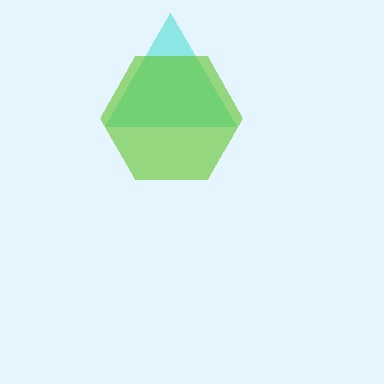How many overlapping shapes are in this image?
There are 2 overlapping shapes in the image.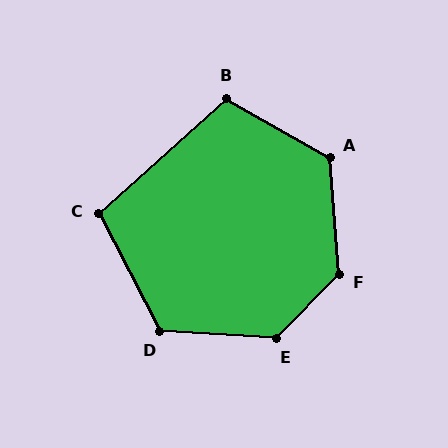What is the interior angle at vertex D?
Approximately 120 degrees (obtuse).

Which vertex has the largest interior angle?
F, at approximately 131 degrees.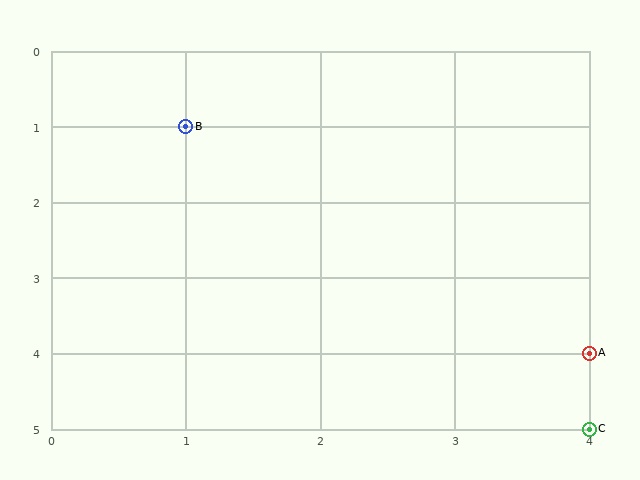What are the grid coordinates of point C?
Point C is at grid coordinates (4, 5).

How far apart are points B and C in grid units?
Points B and C are 3 columns and 4 rows apart (about 5.0 grid units diagonally).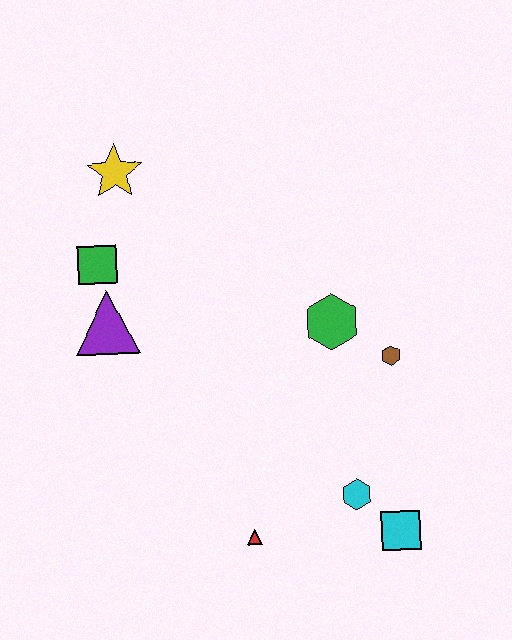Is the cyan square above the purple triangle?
No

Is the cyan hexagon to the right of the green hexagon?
Yes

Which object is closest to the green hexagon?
The brown hexagon is closest to the green hexagon.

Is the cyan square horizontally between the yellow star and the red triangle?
No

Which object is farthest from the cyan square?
The yellow star is farthest from the cyan square.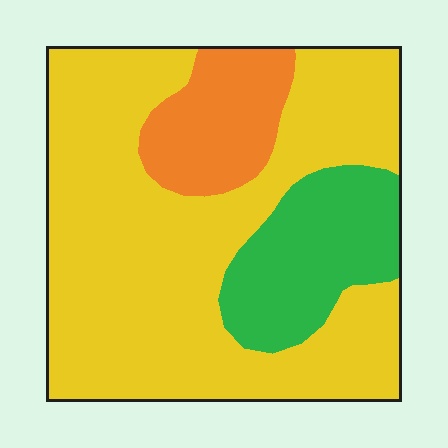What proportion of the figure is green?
Green takes up between a sixth and a third of the figure.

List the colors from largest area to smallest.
From largest to smallest: yellow, green, orange.